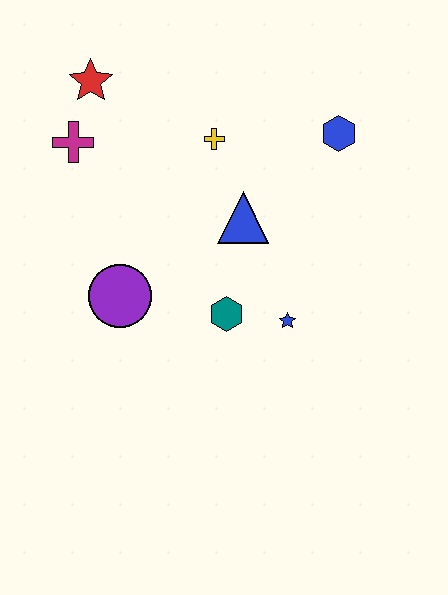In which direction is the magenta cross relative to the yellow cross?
The magenta cross is to the left of the yellow cross.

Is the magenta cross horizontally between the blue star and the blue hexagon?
No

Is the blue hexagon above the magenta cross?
Yes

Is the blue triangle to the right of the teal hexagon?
Yes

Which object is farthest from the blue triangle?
The red star is farthest from the blue triangle.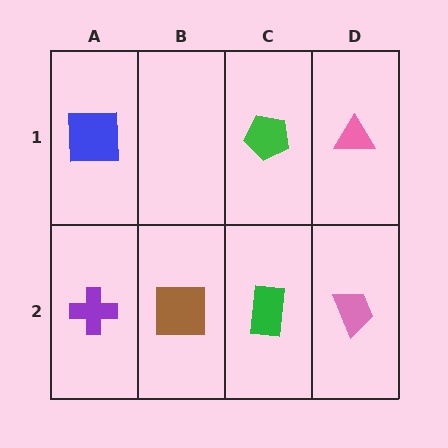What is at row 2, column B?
A brown square.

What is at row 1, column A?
A blue square.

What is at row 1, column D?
A pink triangle.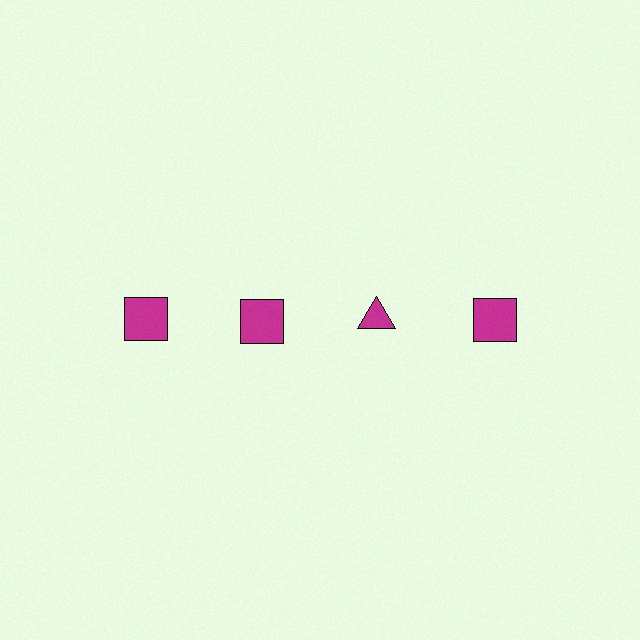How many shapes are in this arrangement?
There are 4 shapes arranged in a grid pattern.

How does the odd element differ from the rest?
It has a different shape: triangle instead of square.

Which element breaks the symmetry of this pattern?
The magenta triangle in the top row, center column breaks the symmetry. All other shapes are magenta squares.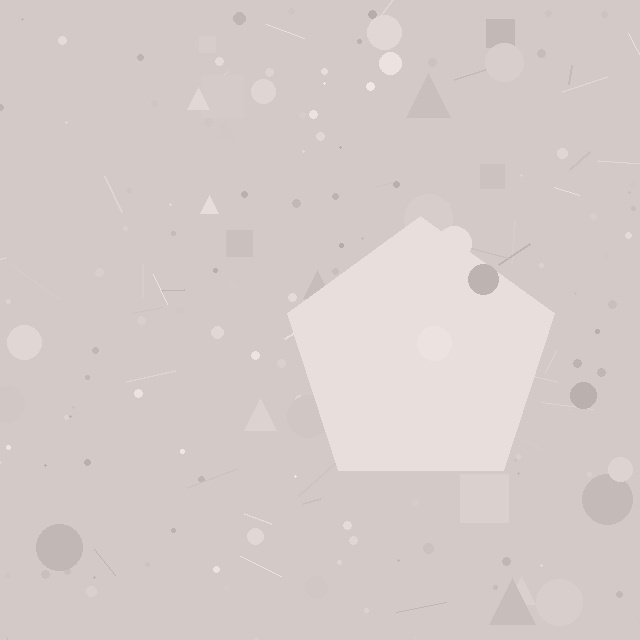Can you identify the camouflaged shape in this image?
The camouflaged shape is a pentagon.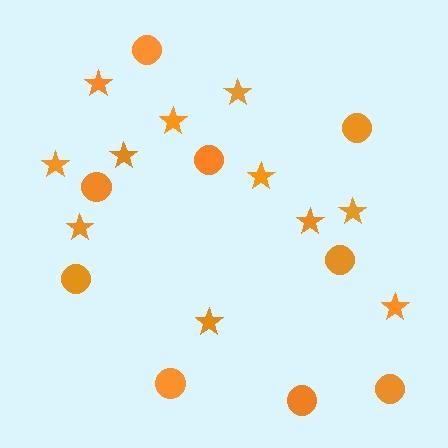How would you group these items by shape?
There are 2 groups: one group of circles (9) and one group of stars (11).